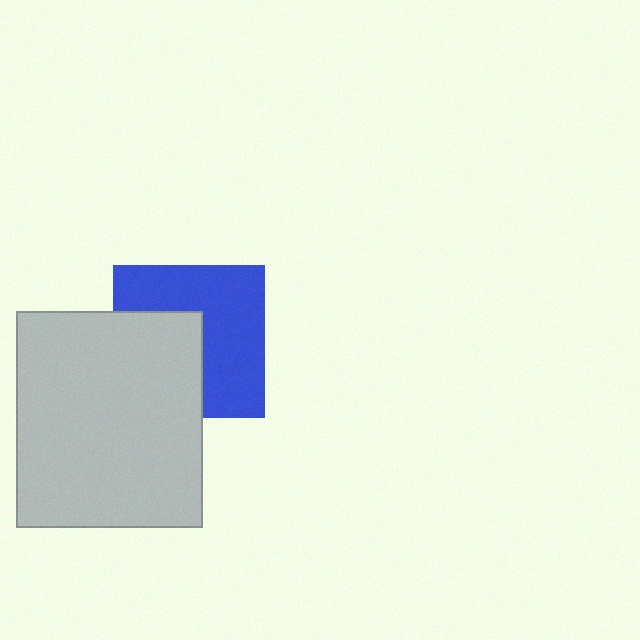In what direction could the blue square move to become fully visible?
The blue square could move right. That would shift it out from behind the light gray rectangle entirely.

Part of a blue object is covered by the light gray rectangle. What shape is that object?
It is a square.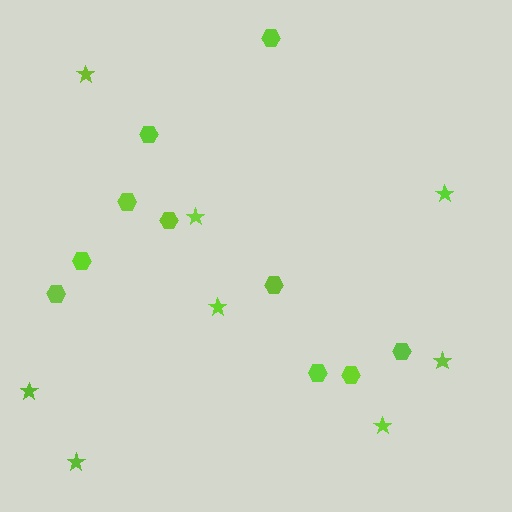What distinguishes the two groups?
There are 2 groups: one group of stars (8) and one group of hexagons (10).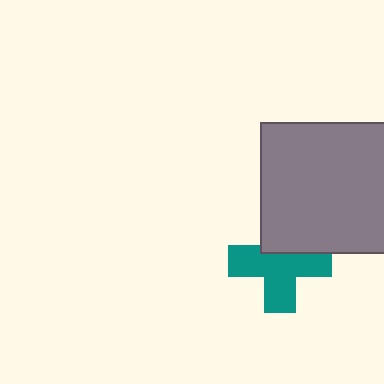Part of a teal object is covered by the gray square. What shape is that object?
It is a cross.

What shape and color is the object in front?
The object in front is a gray square.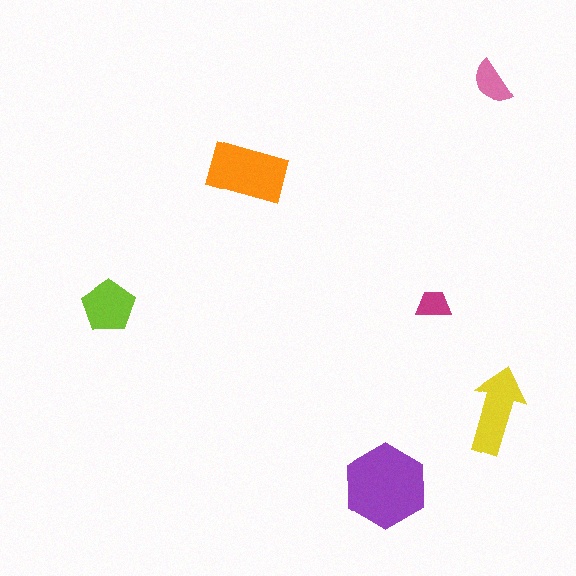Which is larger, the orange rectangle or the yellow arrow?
The orange rectangle.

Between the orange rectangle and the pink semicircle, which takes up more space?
The orange rectangle.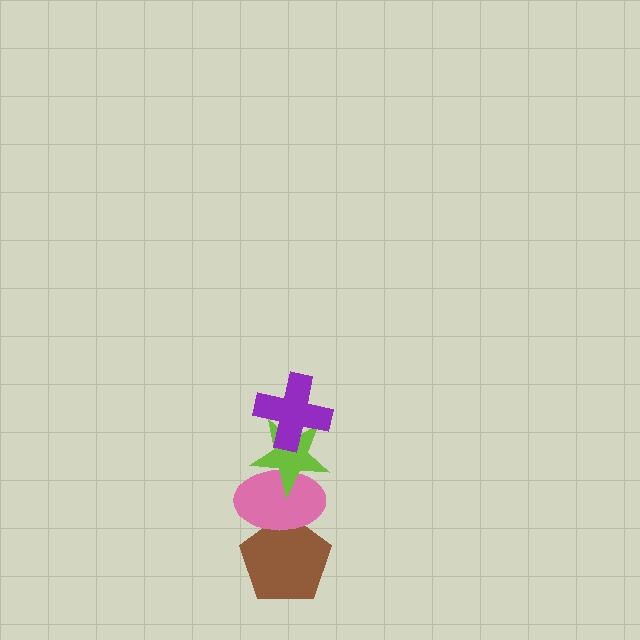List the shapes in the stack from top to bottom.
From top to bottom: the purple cross, the lime star, the pink ellipse, the brown pentagon.